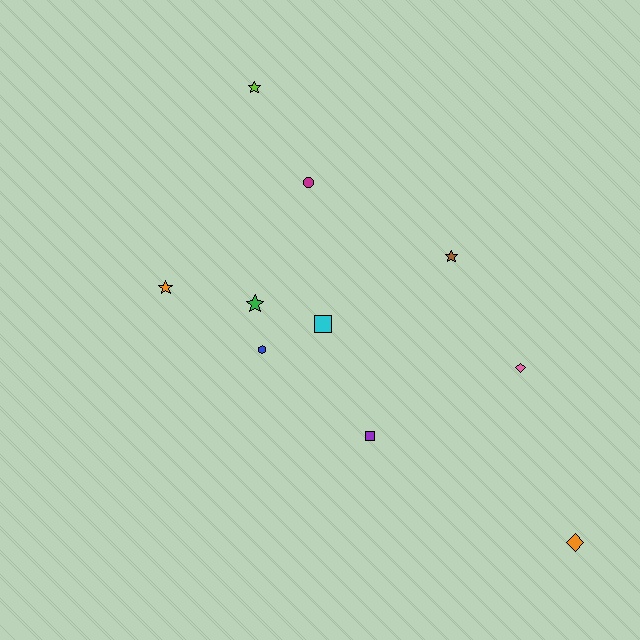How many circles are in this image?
There is 1 circle.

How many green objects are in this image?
There is 1 green object.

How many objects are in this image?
There are 10 objects.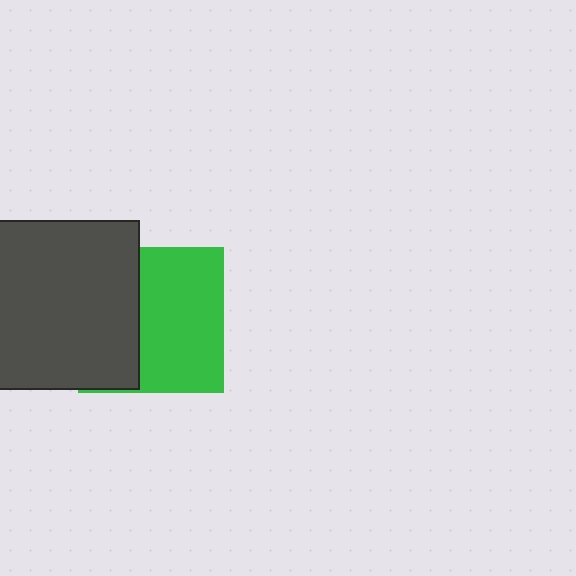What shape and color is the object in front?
The object in front is a dark gray square.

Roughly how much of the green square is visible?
About half of it is visible (roughly 59%).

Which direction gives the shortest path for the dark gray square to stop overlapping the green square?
Moving left gives the shortest separation.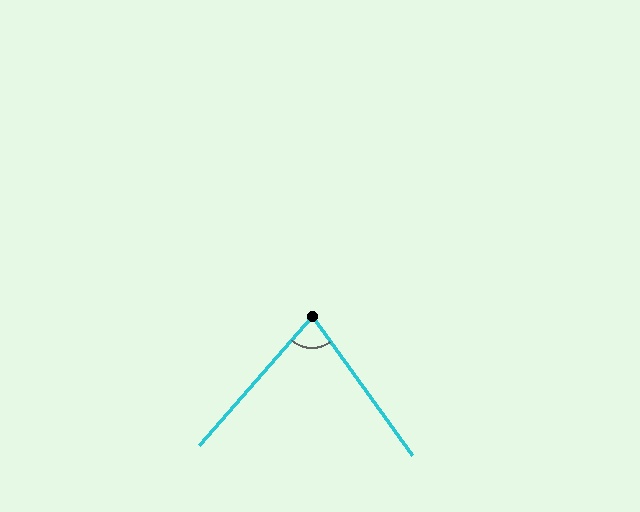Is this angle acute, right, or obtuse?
It is acute.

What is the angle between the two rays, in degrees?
Approximately 77 degrees.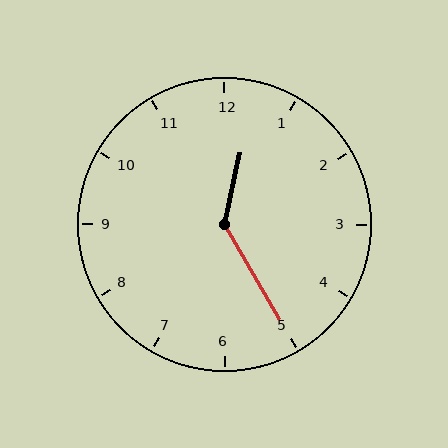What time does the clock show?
12:25.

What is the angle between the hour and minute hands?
Approximately 138 degrees.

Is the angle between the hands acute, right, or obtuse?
It is obtuse.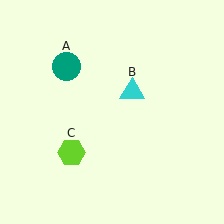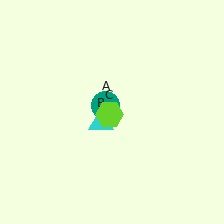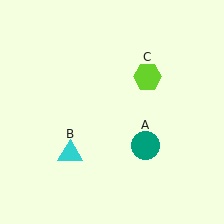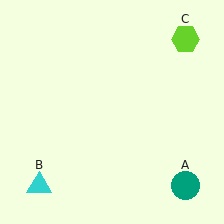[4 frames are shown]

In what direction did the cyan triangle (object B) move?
The cyan triangle (object B) moved down and to the left.